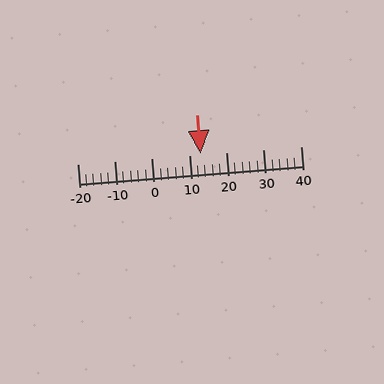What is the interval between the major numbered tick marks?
The major tick marks are spaced 10 units apart.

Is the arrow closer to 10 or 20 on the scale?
The arrow is closer to 10.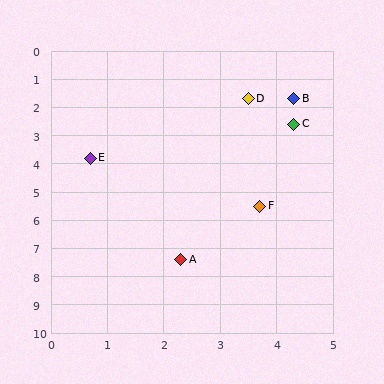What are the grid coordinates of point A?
Point A is at approximately (2.3, 7.4).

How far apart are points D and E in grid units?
Points D and E are about 3.5 grid units apart.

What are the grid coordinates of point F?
Point F is at approximately (3.7, 5.5).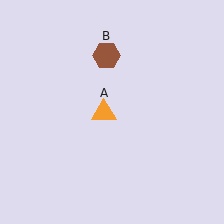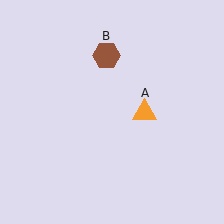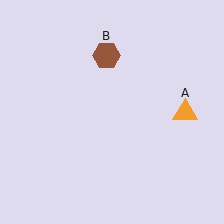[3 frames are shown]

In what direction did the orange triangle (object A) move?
The orange triangle (object A) moved right.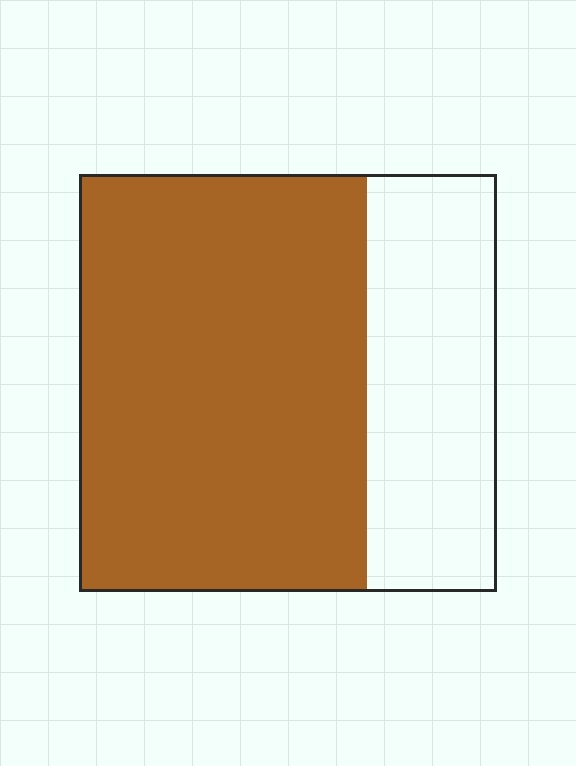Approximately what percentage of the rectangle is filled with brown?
Approximately 70%.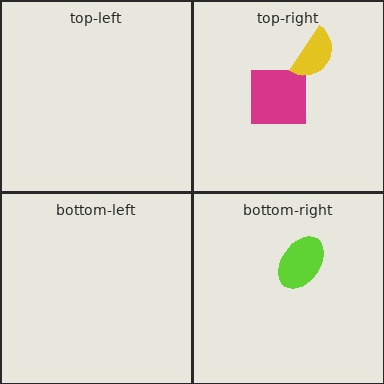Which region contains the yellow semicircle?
The top-right region.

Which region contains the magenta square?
The top-right region.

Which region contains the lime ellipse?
The bottom-right region.